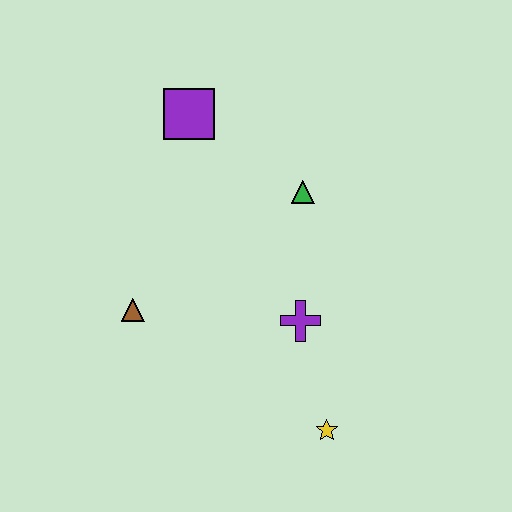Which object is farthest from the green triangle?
The yellow star is farthest from the green triangle.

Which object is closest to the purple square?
The green triangle is closest to the purple square.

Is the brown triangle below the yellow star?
No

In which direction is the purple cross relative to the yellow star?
The purple cross is above the yellow star.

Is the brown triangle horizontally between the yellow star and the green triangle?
No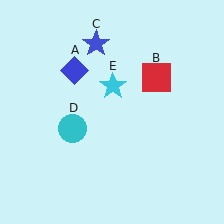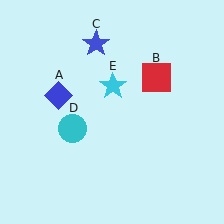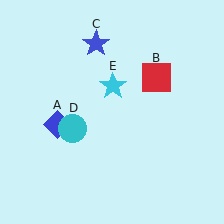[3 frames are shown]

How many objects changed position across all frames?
1 object changed position: blue diamond (object A).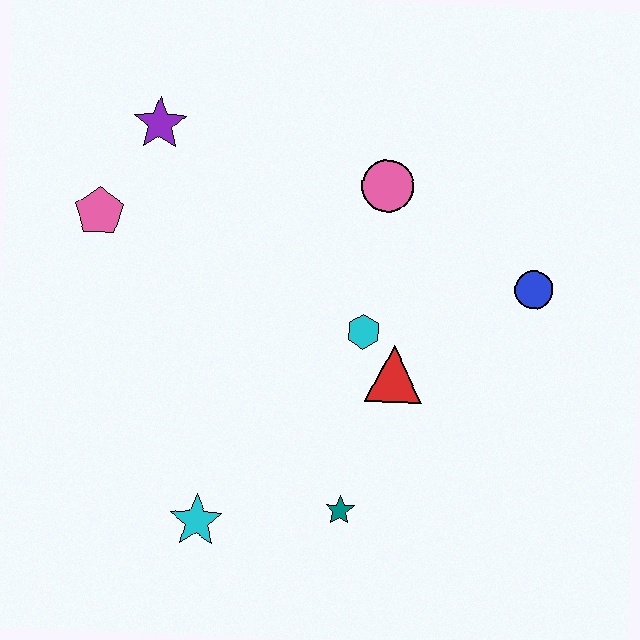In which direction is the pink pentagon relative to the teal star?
The pink pentagon is above the teal star.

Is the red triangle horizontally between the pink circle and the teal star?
No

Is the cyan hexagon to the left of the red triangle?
Yes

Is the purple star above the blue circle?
Yes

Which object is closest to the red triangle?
The cyan hexagon is closest to the red triangle.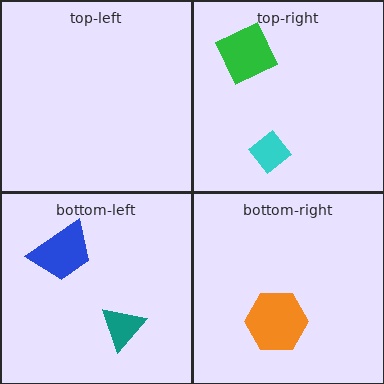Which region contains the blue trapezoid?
The bottom-left region.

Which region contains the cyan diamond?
The top-right region.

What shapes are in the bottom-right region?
The orange hexagon.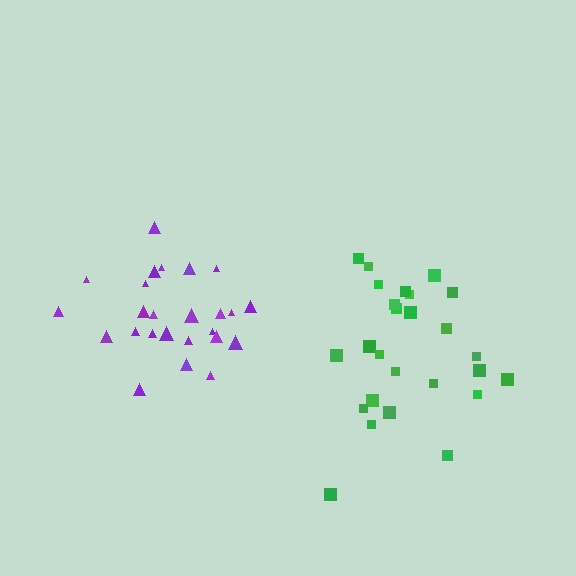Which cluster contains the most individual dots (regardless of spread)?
Green (26).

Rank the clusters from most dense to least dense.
purple, green.